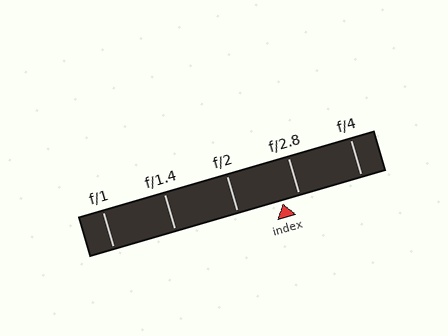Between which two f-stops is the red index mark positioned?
The index mark is between f/2 and f/2.8.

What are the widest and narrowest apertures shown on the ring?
The widest aperture shown is f/1 and the narrowest is f/4.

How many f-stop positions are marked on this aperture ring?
There are 5 f-stop positions marked.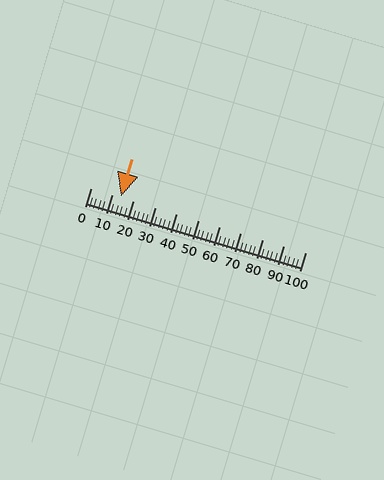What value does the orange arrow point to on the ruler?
The orange arrow points to approximately 14.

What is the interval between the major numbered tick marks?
The major tick marks are spaced 10 units apart.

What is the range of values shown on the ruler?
The ruler shows values from 0 to 100.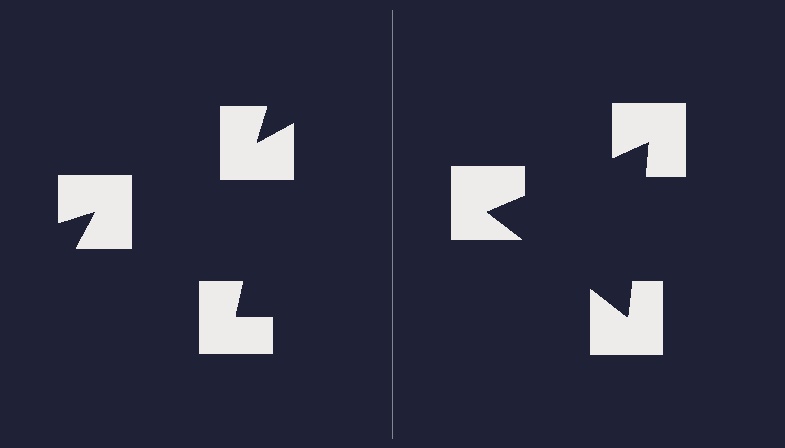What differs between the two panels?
The notched squares are positioned identically on both sides; only the wedge orientations differ. On the right they align to a triangle; on the left they are misaligned.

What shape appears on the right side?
An illusory triangle.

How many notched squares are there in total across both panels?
6 — 3 on each side.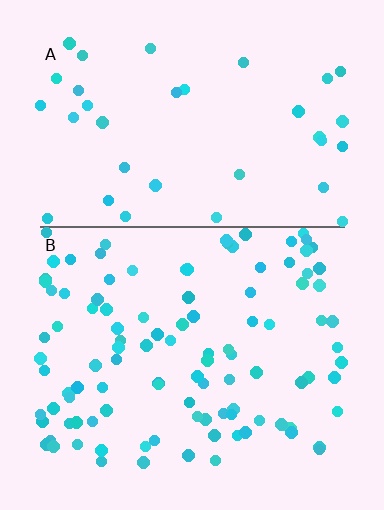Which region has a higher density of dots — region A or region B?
B (the bottom).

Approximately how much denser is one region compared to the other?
Approximately 2.9× — region B over region A.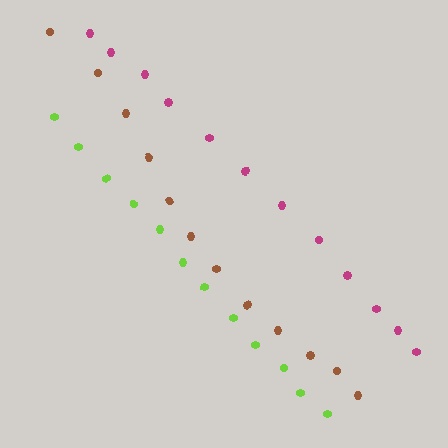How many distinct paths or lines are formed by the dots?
There are 3 distinct paths.